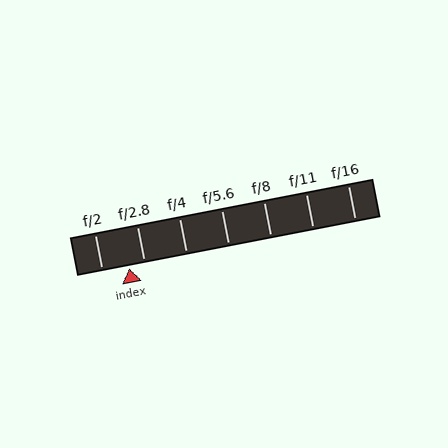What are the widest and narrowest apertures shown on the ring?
The widest aperture shown is f/2 and the narrowest is f/16.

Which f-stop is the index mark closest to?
The index mark is closest to f/2.8.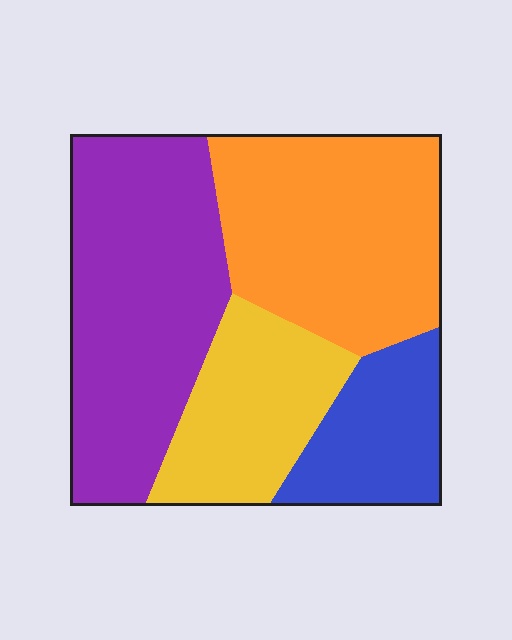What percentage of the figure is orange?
Orange takes up between a quarter and a half of the figure.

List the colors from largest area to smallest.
From largest to smallest: purple, orange, yellow, blue.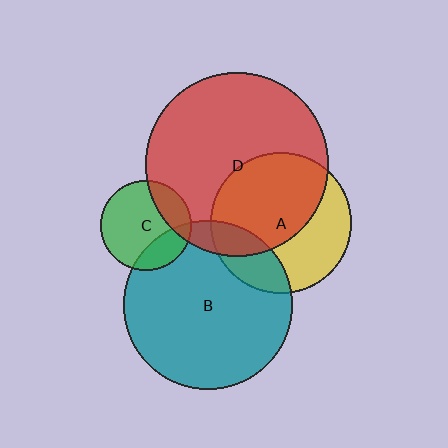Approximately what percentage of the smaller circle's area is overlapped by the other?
Approximately 25%.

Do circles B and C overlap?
Yes.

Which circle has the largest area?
Circle D (red).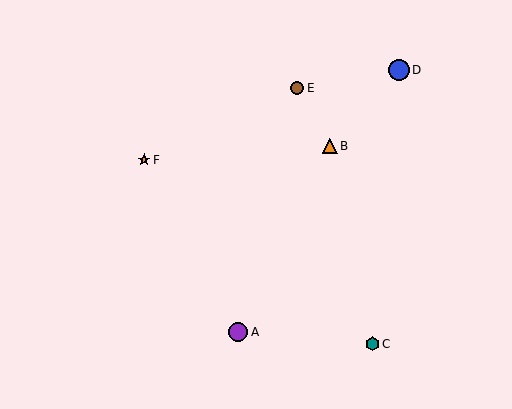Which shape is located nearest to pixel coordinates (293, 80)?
The brown circle (labeled E) at (297, 88) is nearest to that location.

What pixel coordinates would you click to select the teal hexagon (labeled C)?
Click at (372, 344) to select the teal hexagon C.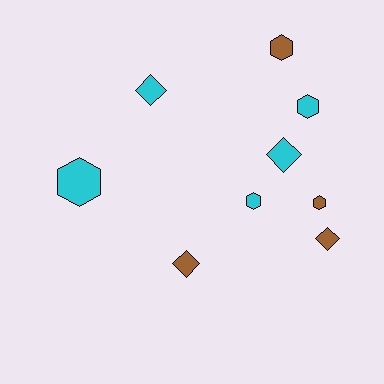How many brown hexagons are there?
There are 2 brown hexagons.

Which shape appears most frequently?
Hexagon, with 5 objects.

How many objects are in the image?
There are 9 objects.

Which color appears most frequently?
Cyan, with 5 objects.